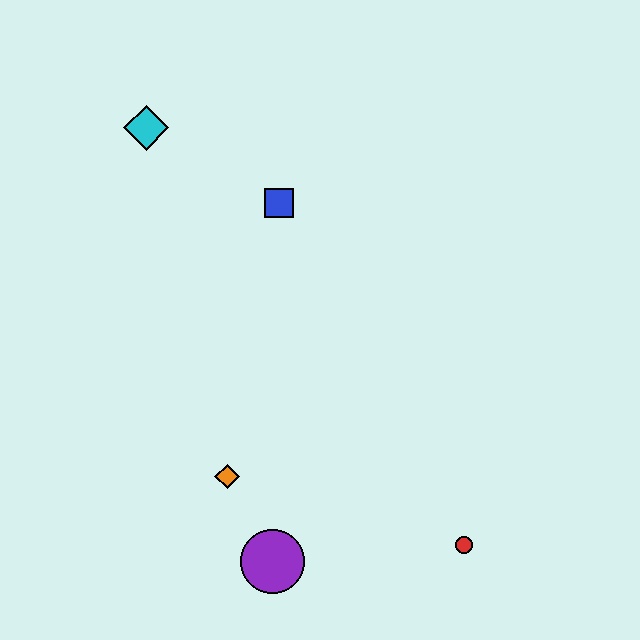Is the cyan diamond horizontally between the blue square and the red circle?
No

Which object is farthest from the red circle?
The cyan diamond is farthest from the red circle.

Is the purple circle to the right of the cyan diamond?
Yes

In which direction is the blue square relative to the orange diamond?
The blue square is above the orange diamond.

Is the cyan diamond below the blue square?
No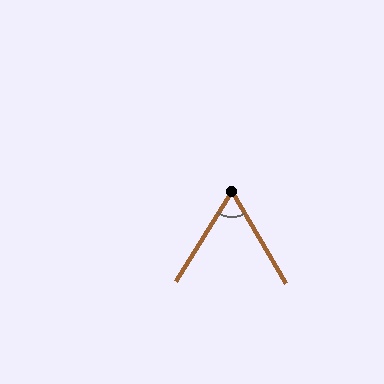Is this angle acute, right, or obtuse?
It is acute.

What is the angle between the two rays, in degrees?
Approximately 62 degrees.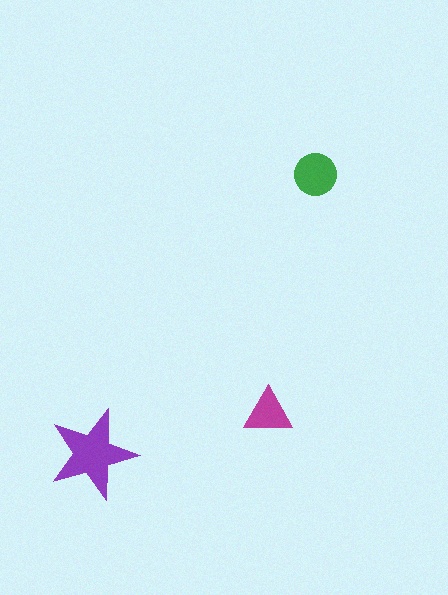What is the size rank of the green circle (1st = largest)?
2nd.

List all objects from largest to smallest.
The purple star, the green circle, the magenta triangle.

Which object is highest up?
The green circle is topmost.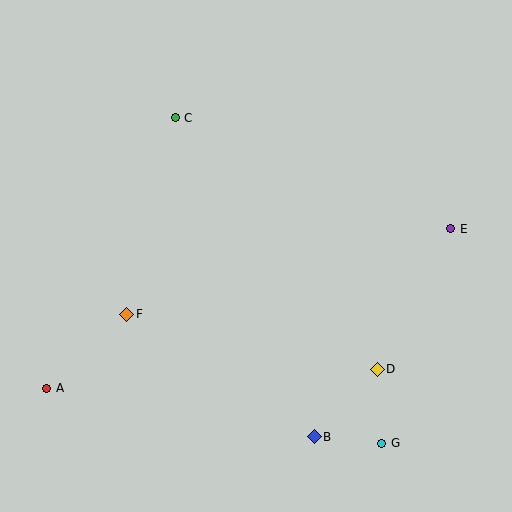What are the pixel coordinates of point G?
Point G is at (381, 443).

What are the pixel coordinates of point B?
Point B is at (314, 437).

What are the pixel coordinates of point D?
Point D is at (377, 369).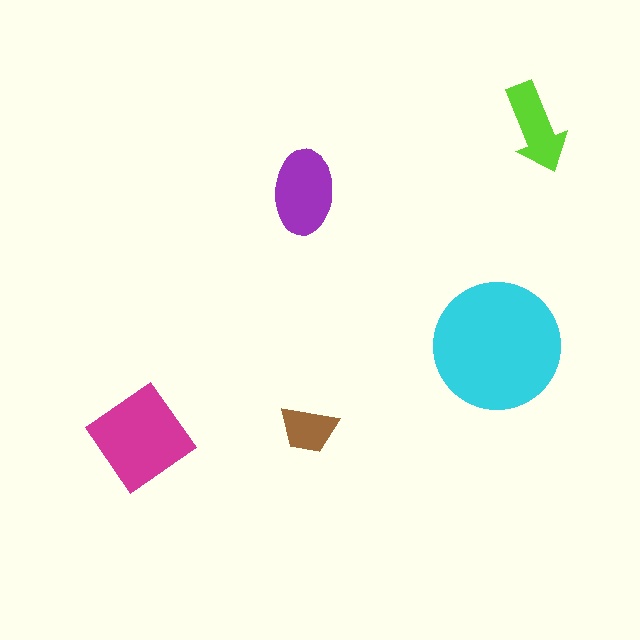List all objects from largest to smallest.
The cyan circle, the magenta diamond, the purple ellipse, the lime arrow, the brown trapezoid.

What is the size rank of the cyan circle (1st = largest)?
1st.